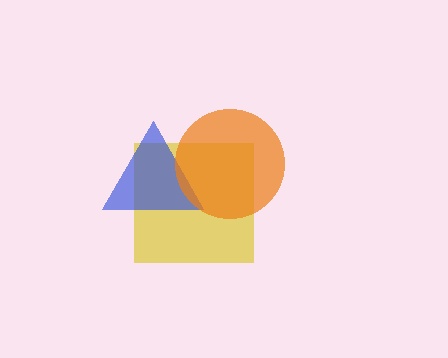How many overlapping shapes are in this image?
There are 3 overlapping shapes in the image.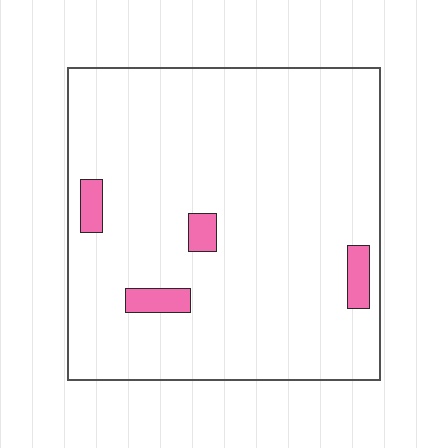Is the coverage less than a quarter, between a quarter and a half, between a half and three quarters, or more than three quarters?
Less than a quarter.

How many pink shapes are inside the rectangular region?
4.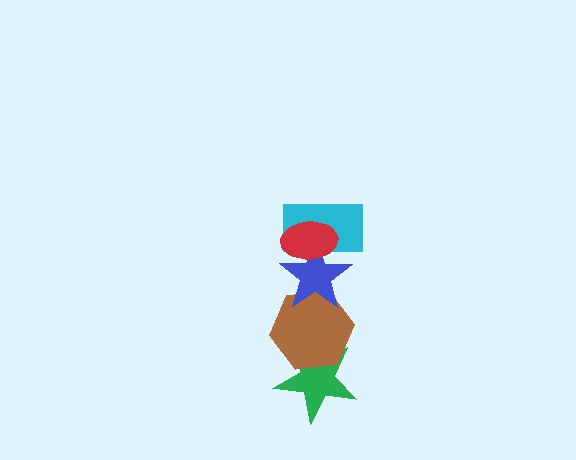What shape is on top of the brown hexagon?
The blue star is on top of the brown hexagon.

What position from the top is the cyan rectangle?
The cyan rectangle is 2nd from the top.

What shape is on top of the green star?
The brown hexagon is on top of the green star.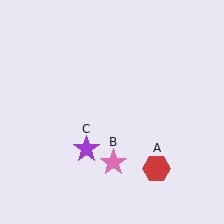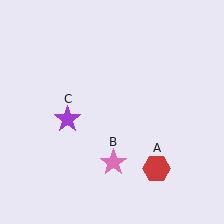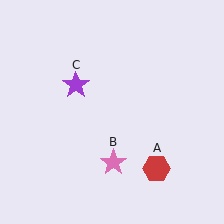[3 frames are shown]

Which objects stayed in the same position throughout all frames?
Red hexagon (object A) and pink star (object B) remained stationary.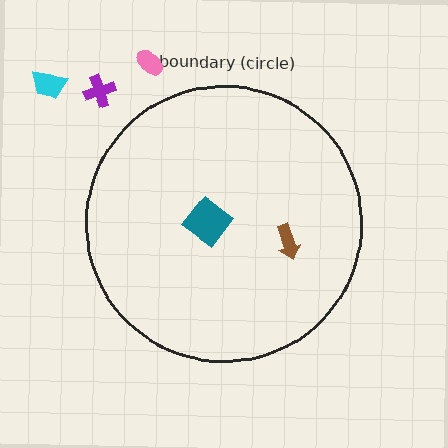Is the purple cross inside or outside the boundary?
Outside.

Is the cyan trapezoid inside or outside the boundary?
Outside.